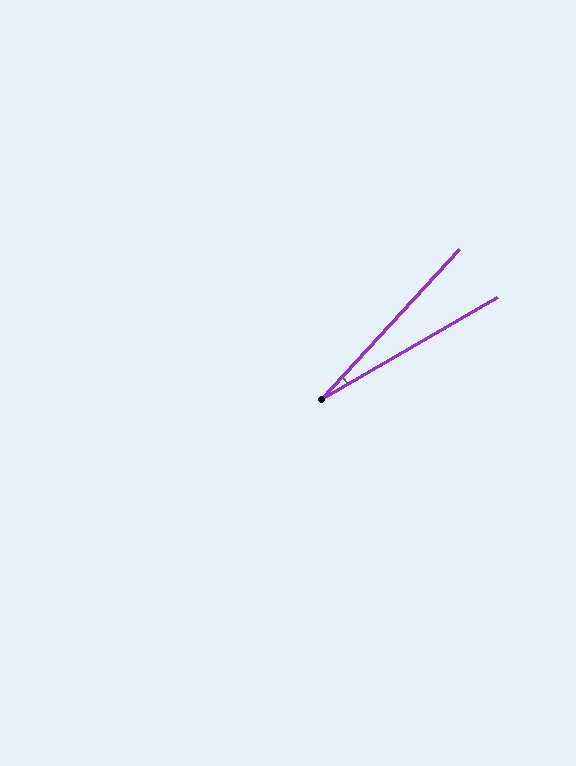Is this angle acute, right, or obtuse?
It is acute.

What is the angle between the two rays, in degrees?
Approximately 17 degrees.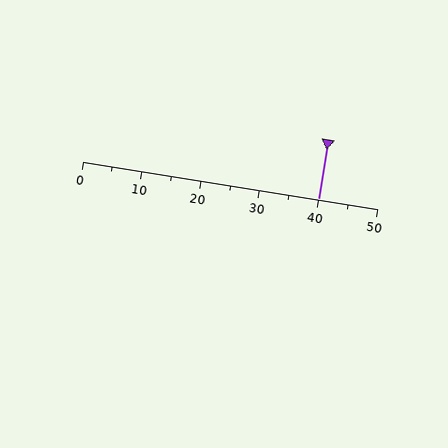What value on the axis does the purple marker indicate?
The marker indicates approximately 40.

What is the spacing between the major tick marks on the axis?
The major ticks are spaced 10 apart.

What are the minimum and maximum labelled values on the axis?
The axis runs from 0 to 50.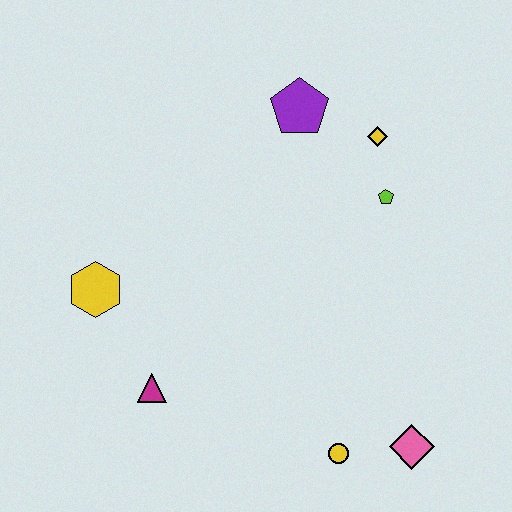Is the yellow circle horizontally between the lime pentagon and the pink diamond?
No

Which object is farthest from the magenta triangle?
The yellow diamond is farthest from the magenta triangle.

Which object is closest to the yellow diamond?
The lime pentagon is closest to the yellow diamond.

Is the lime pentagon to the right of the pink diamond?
No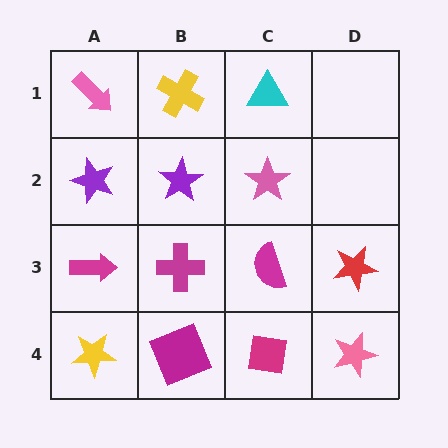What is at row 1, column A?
A pink arrow.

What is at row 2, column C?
A pink star.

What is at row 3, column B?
A magenta cross.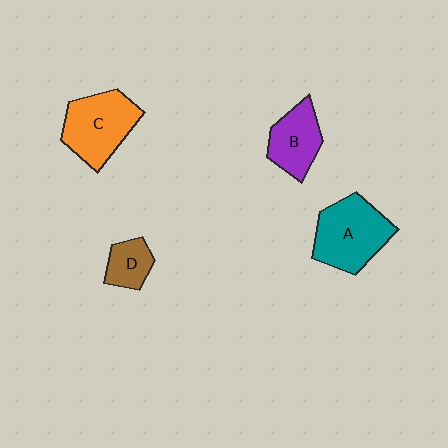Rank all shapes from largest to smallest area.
From largest to smallest: A (teal), C (orange), B (purple), D (brown).